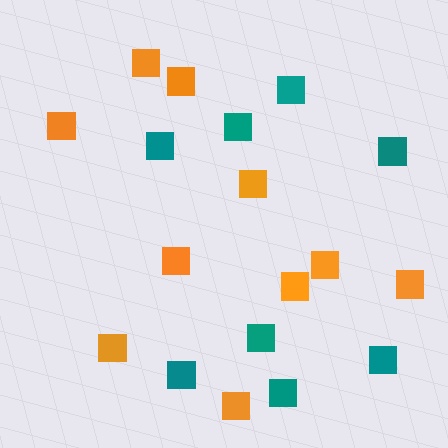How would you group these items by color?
There are 2 groups: one group of orange squares (10) and one group of teal squares (8).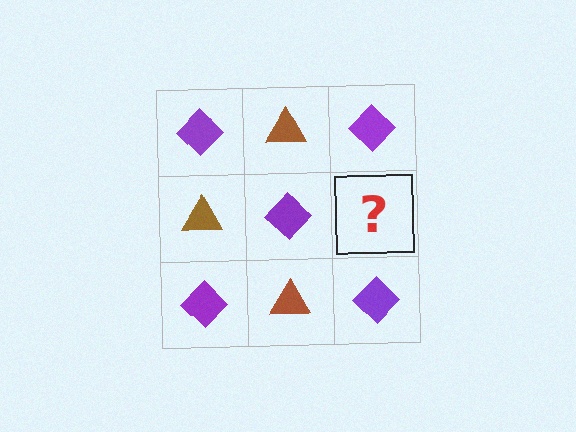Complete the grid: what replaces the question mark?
The question mark should be replaced with a brown triangle.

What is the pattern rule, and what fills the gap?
The rule is that it alternates purple diamond and brown triangle in a checkerboard pattern. The gap should be filled with a brown triangle.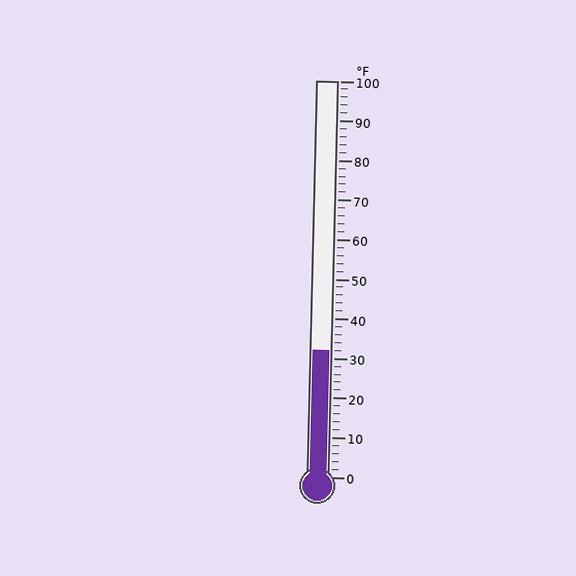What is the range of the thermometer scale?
The thermometer scale ranges from 0°F to 100°F.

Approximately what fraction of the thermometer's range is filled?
The thermometer is filled to approximately 30% of its range.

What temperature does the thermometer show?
The thermometer shows approximately 32°F.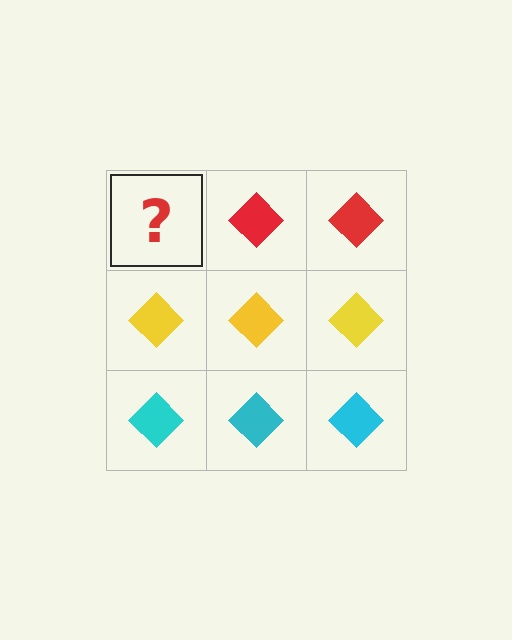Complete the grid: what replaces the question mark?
The question mark should be replaced with a red diamond.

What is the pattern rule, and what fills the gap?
The rule is that each row has a consistent color. The gap should be filled with a red diamond.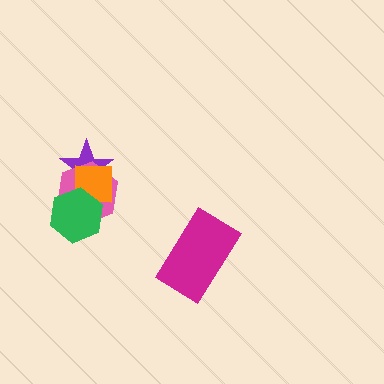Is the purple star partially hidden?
Yes, it is partially covered by another shape.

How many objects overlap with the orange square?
3 objects overlap with the orange square.